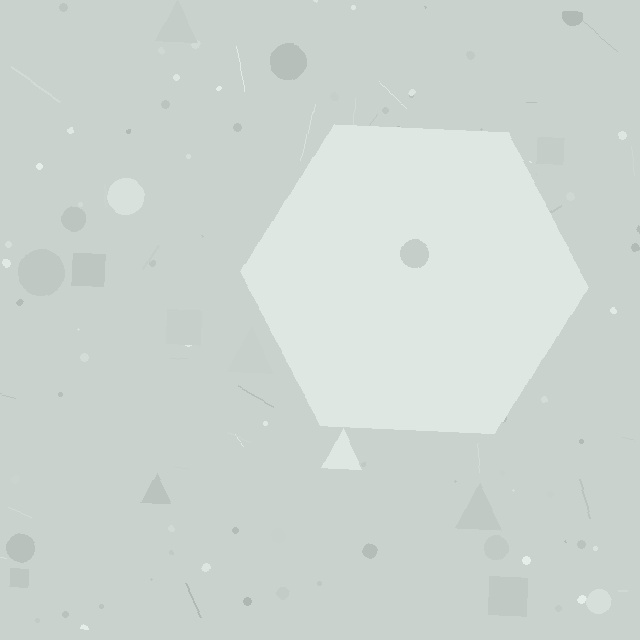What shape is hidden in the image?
A hexagon is hidden in the image.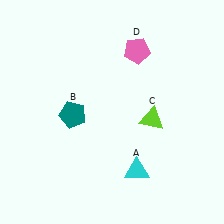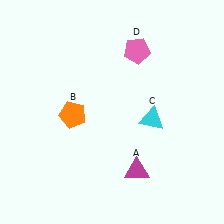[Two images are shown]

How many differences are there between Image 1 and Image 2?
There are 3 differences between the two images.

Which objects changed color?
A changed from cyan to magenta. B changed from teal to orange. C changed from lime to cyan.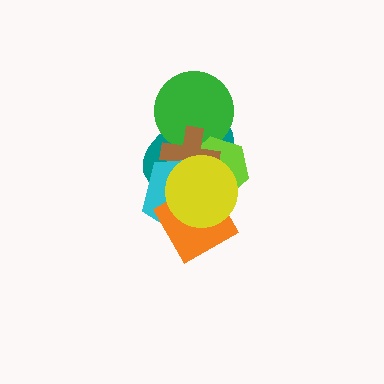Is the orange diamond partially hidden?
Yes, it is partially covered by another shape.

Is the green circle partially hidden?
Yes, it is partially covered by another shape.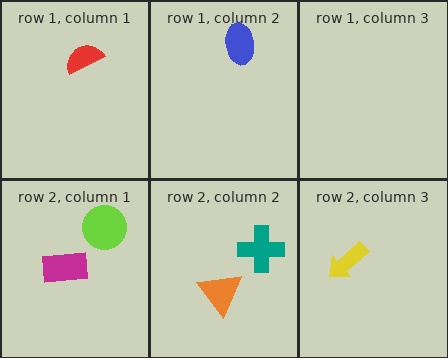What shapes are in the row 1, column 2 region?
The blue ellipse.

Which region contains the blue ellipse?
The row 1, column 2 region.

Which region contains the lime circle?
The row 2, column 1 region.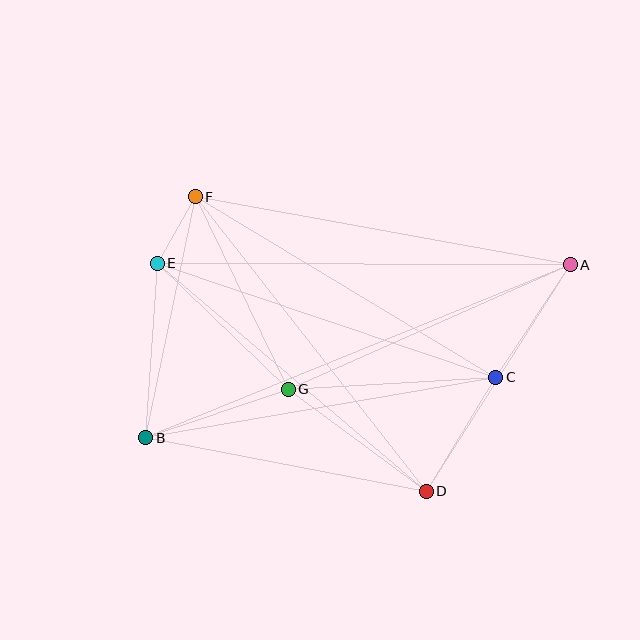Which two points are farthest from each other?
Points A and B are farthest from each other.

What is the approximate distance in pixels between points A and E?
The distance between A and E is approximately 413 pixels.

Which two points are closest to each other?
Points E and F are closest to each other.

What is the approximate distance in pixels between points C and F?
The distance between C and F is approximately 350 pixels.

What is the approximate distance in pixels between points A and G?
The distance between A and G is approximately 308 pixels.